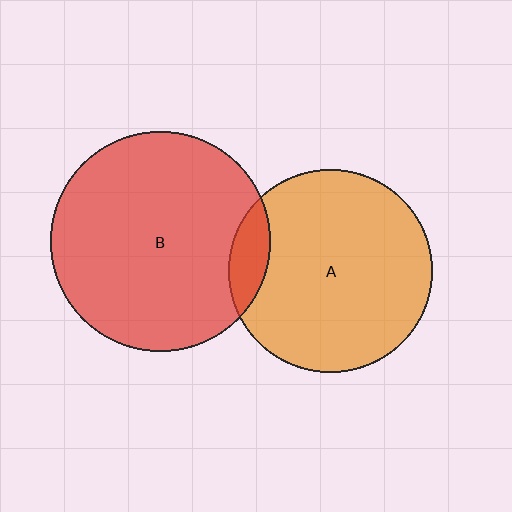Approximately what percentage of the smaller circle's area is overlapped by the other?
Approximately 10%.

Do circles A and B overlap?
Yes.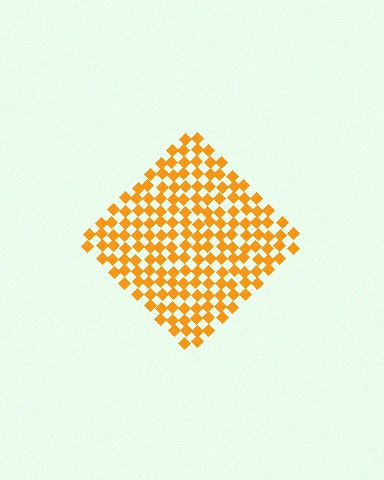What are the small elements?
The small elements are diamonds.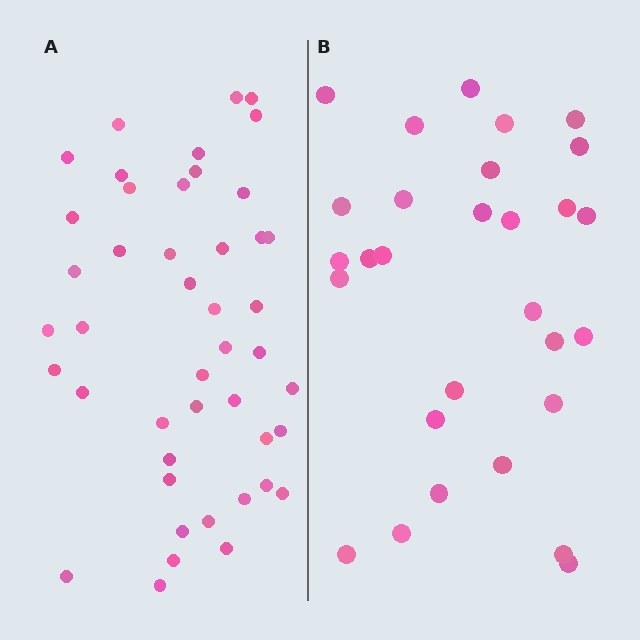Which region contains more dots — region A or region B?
Region A (the left region) has more dots.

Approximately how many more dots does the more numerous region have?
Region A has approximately 15 more dots than region B.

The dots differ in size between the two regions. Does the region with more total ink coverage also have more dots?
No. Region B has more total ink coverage because its dots are larger, but region A actually contains more individual dots. Total area can be misleading — the number of items is what matters here.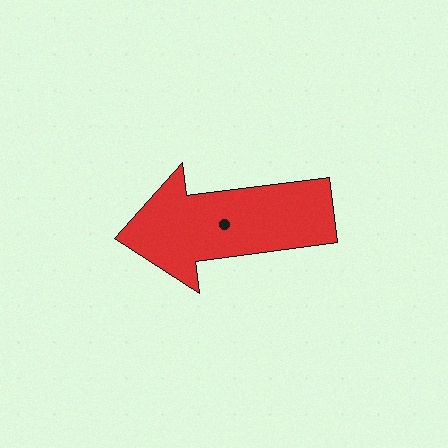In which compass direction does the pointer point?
West.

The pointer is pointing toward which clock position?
Roughly 9 o'clock.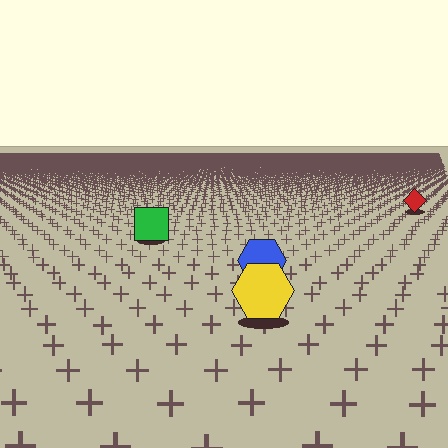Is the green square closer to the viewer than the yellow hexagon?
No. The yellow hexagon is closer — you can tell from the texture gradient: the ground texture is coarser near it.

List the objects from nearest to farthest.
From nearest to farthest: the yellow hexagon, the blue hexagon, the green square, the red diamond.